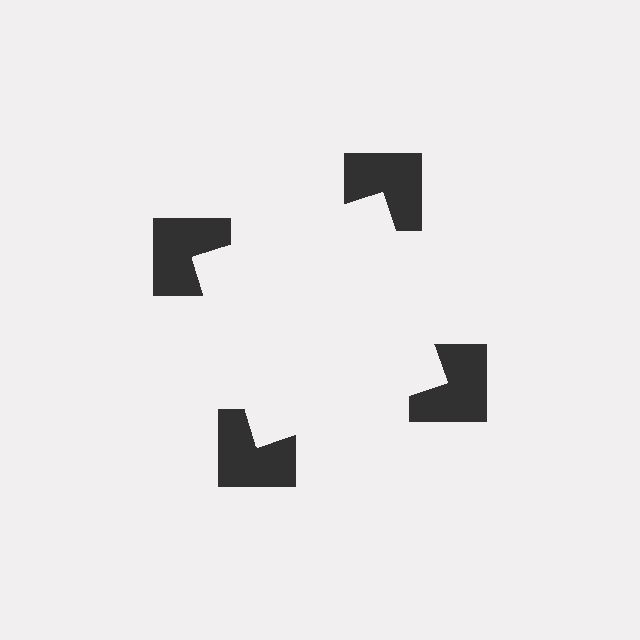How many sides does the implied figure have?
4 sides.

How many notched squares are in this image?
There are 4 — one at each vertex of the illusory square.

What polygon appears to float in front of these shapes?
An illusory square — its edges are inferred from the aligned wedge cuts in the notched squares, not physically drawn.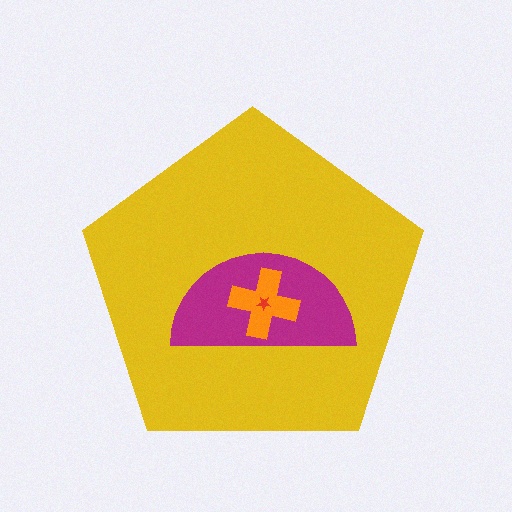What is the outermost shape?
The yellow pentagon.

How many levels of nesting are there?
4.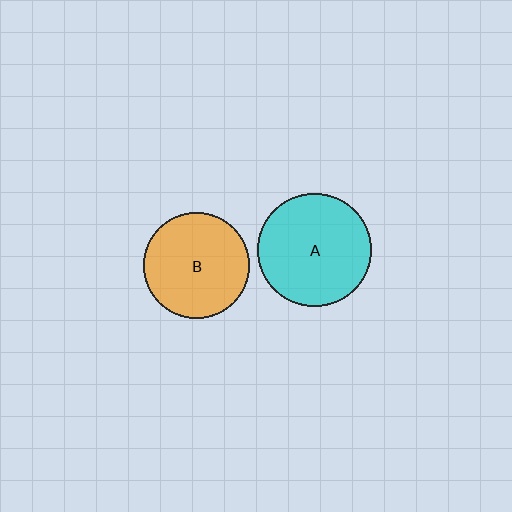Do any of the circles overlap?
No, none of the circles overlap.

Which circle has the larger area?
Circle A (cyan).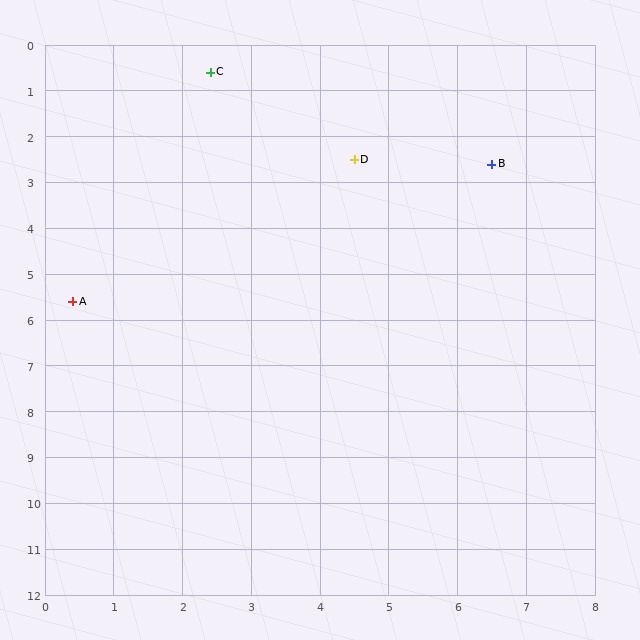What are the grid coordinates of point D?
Point D is at approximately (4.5, 2.5).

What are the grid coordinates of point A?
Point A is at approximately (0.4, 5.6).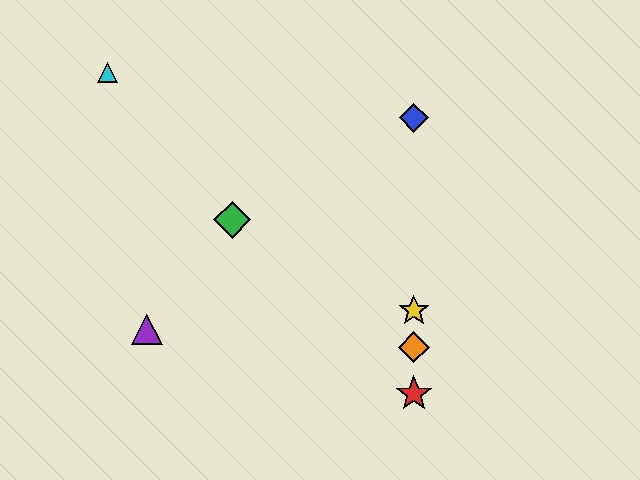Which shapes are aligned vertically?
The red star, the blue diamond, the yellow star, the orange diamond are aligned vertically.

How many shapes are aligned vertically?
4 shapes (the red star, the blue diamond, the yellow star, the orange diamond) are aligned vertically.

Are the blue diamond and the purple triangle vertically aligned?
No, the blue diamond is at x≈414 and the purple triangle is at x≈147.